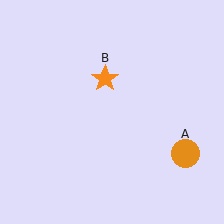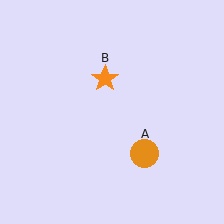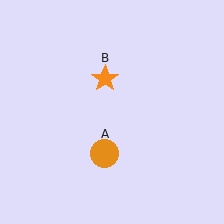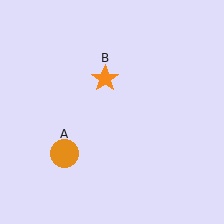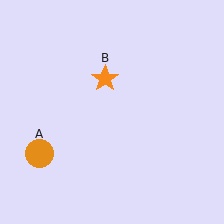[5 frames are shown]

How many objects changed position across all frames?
1 object changed position: orange circle (object A).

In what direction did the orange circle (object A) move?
The orange circle (object A) moved left.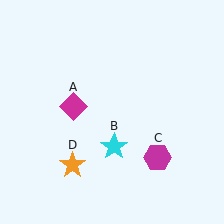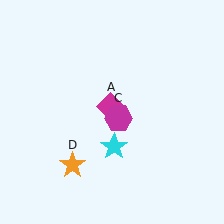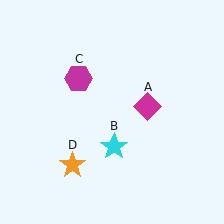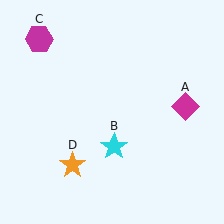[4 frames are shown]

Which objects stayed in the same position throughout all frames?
Cyan star (object B) and orange star (object D) remained stationary.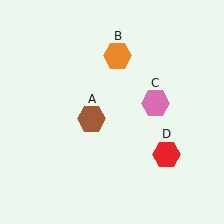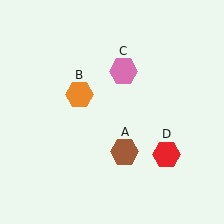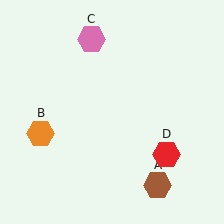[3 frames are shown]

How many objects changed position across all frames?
3 objects changed position: brown hexagon (object A), orange hexagon (object B), pink hexagon (object C).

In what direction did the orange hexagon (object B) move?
The orange hexagon (object B) moved down and to the left.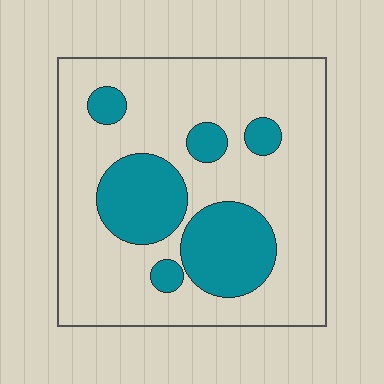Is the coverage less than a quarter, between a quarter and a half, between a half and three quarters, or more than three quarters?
Between a quarter and a half.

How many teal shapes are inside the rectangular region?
6.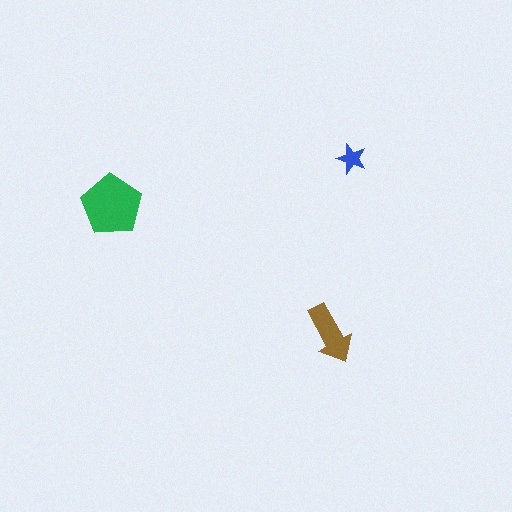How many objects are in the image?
There are 3 objects in the image.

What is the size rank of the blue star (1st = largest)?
3rd.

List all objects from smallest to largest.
The blue star, the brown arrow, the green pentagon.